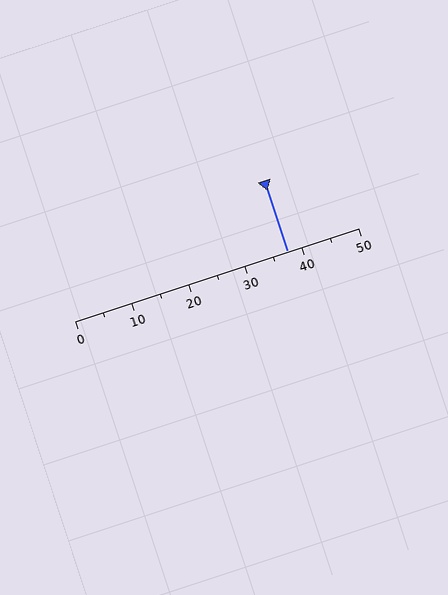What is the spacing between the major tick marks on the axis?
The major ticks are spaced 10 apart.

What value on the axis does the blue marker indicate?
The marker indicates approximately 37.5.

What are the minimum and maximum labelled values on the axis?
The axis runs from 0 to 50.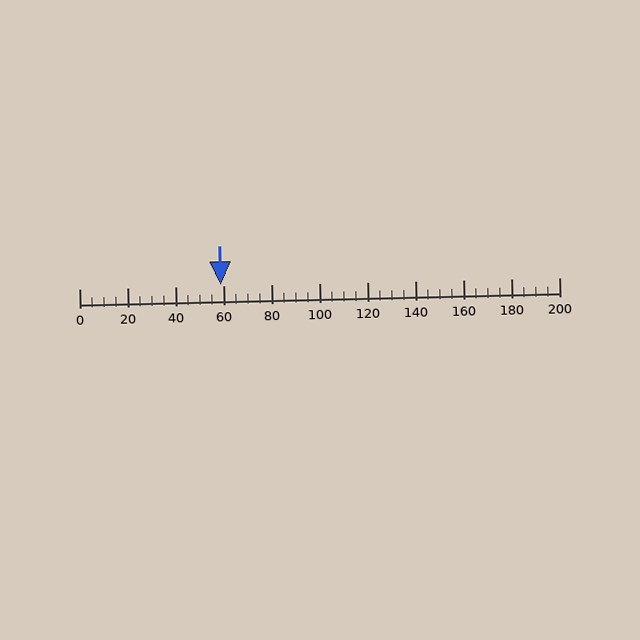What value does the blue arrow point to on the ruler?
The blue arrow points to approximately 59.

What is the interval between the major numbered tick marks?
The major tick marks are spaced 20 units apart.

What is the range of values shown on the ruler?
The ruler shows values from 0 to 200.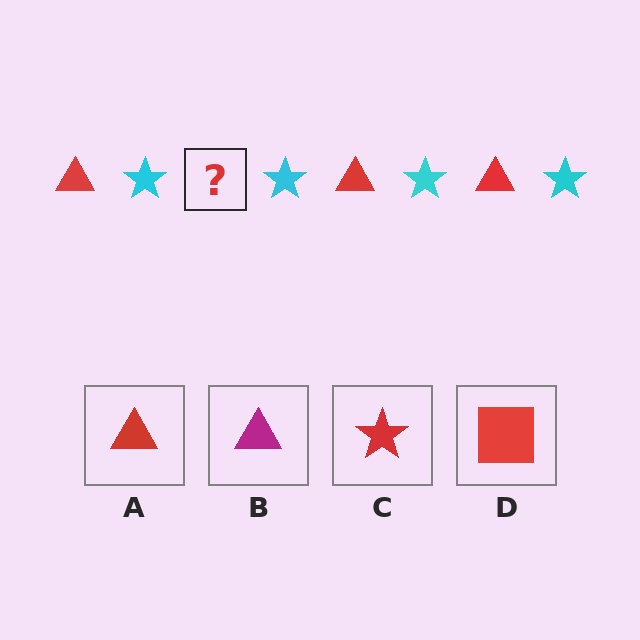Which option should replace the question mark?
Option A.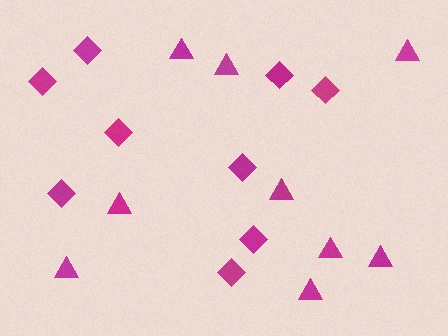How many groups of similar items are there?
There are 2 groups: one group of triangles (9) and one group of diamonds (9).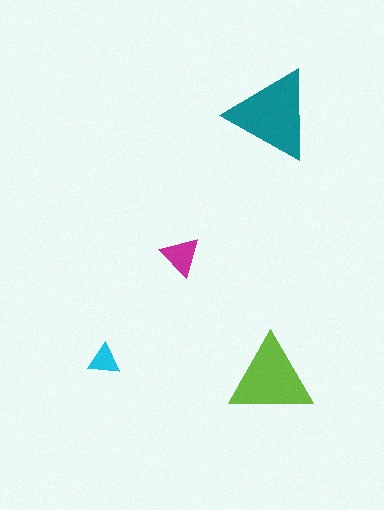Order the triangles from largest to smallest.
the teal one, the lime one, the magenta one, the cyan one.